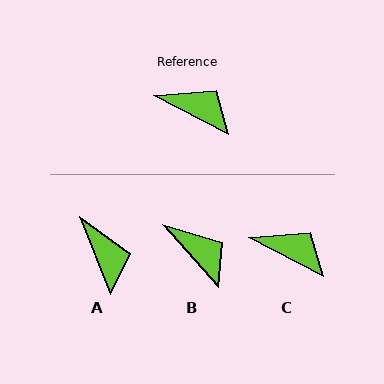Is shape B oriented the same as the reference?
No, it is off by about 21 degrees.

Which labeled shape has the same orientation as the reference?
C.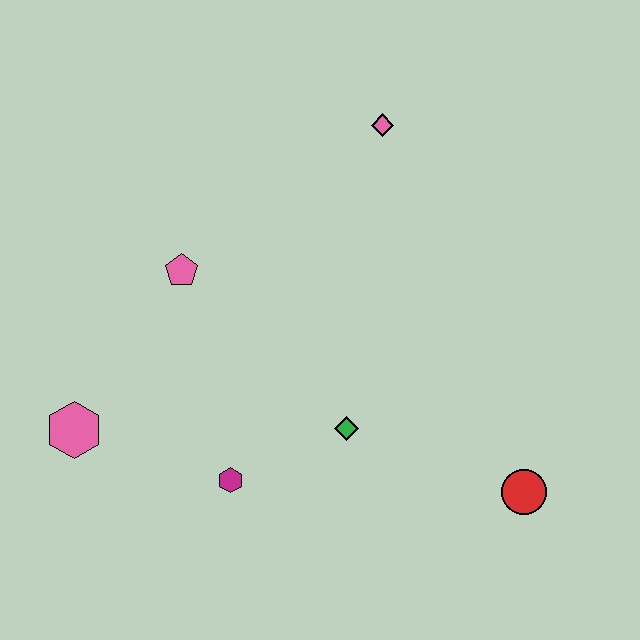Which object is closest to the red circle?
The green diamond is closest to the red circle.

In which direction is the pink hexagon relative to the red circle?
The pink hexagon is to the left of the red circle.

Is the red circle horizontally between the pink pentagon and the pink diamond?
No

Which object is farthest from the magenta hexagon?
The pink diamond is farthest from the magenta hexagon.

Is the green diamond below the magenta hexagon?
No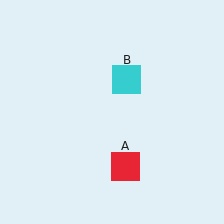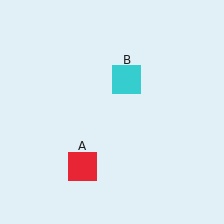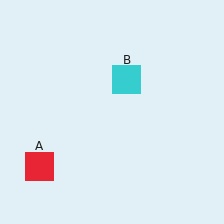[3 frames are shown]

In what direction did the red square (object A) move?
The red square (object A) moved left.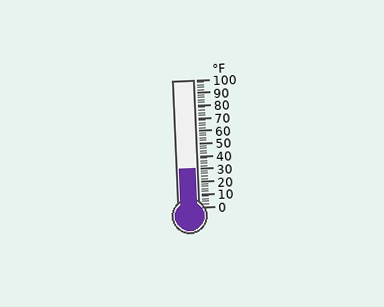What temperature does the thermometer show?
The thermometer shows approximately 30°F.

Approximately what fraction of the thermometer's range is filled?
The thermometer is filled to approximately 30% of its range.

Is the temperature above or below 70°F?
The temperature is below 70°F.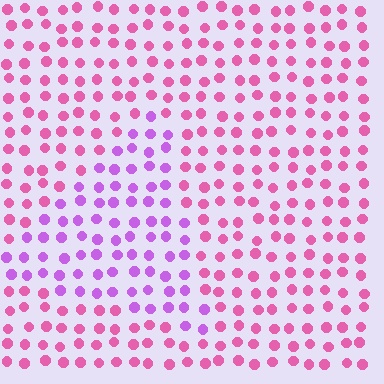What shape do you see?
I see a triangle.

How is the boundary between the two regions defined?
The boundary is defined purely by a slight shift in hue (about 40 degrees). Spacing, size, and orientation are identical on both sides.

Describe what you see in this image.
The image is filled with small pink elements in a uniform arrangement. A triangle-shaped region is visible where the elements are tinted to a slightly different hue, forming a subtle color boundary.